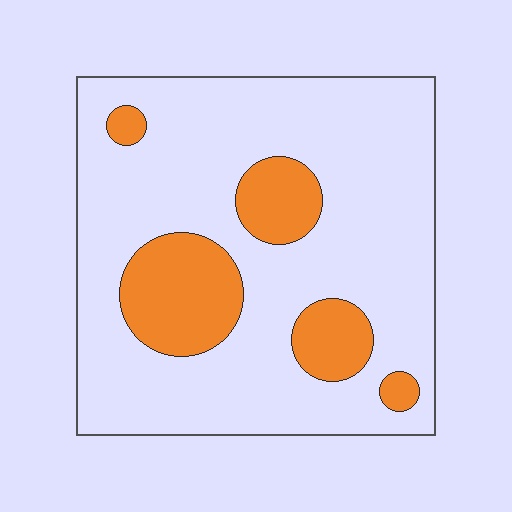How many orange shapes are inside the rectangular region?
5.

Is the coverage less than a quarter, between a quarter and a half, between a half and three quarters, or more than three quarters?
Less than a quarter.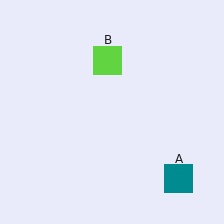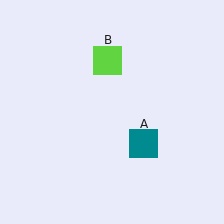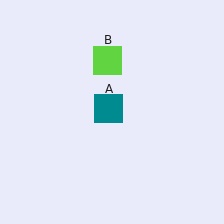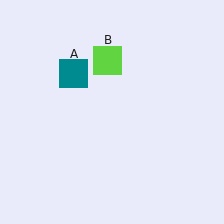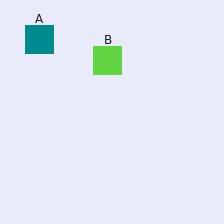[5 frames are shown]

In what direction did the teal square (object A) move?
The teal square (object A) moved up and to the left.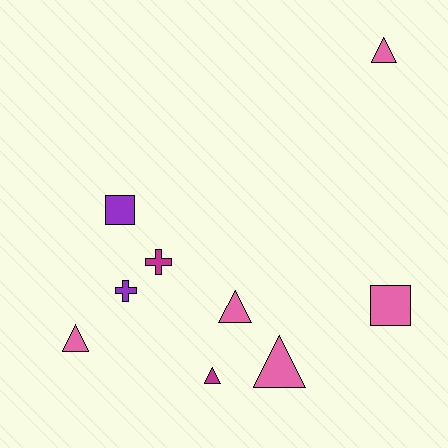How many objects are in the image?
There are 9 objects.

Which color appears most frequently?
Pink, with 5 objects.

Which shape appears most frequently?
Triangle, with 5 objects.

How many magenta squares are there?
There are no magenta squares.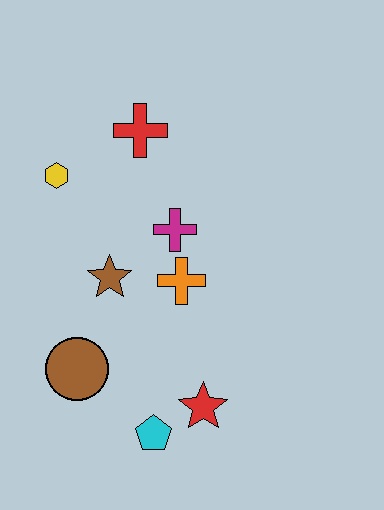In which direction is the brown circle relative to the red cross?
The brown circle is below the red cross.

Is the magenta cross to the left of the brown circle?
No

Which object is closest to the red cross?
The yellow hexagon is closest to the red cross.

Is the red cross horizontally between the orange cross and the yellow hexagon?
Yes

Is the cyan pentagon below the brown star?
Yes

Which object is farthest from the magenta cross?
The cyan pentagon is farthest from the magenta cross.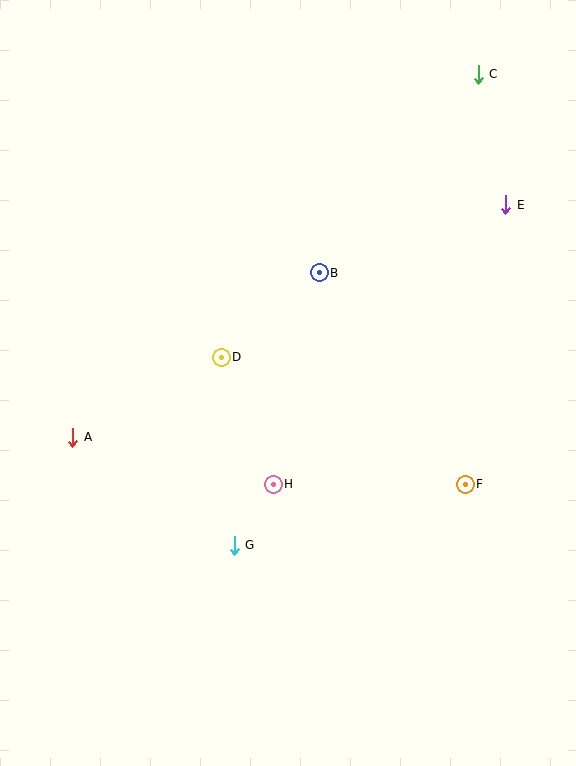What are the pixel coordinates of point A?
Point A is at (73, 437).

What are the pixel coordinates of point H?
Point H is at (273, 484).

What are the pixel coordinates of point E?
Point E is at (506, 205).